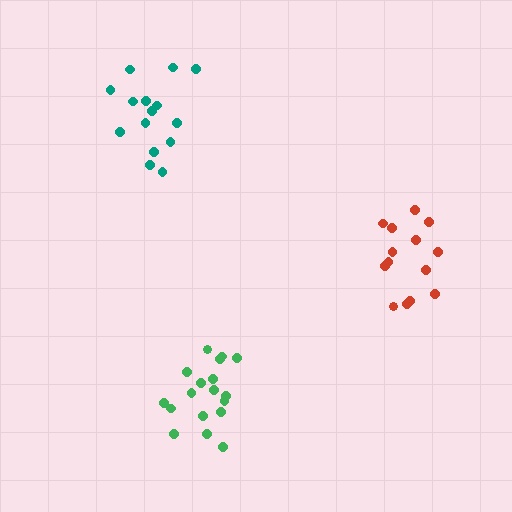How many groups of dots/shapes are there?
There are 3 groups.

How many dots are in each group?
Group 1: 14 dots, Group 2: 18 dots, Group 3: 15 dots (47 total).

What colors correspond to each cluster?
The clusters are colored: red, green, teal.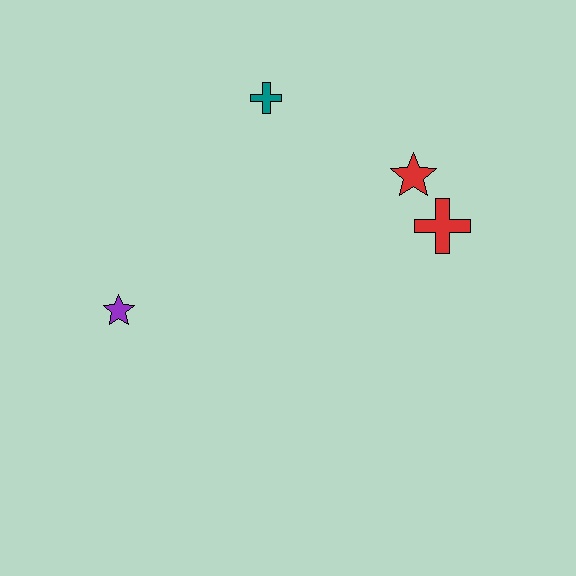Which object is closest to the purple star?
The teal cross is closest to the purple star.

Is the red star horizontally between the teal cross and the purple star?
No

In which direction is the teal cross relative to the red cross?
The teal cross is to the left of the red cross.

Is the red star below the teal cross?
Yes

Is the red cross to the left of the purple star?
No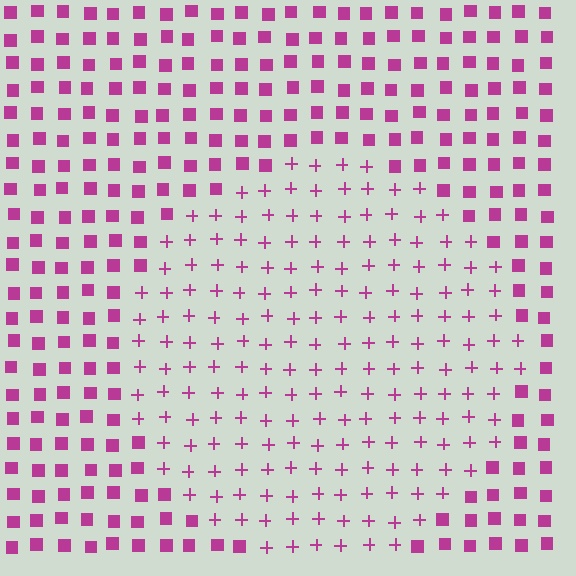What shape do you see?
I see a circle.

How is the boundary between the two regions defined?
The boundary is defined by a change in element shape: plus signs inside vs. squares outside. All elements share the same color and spacing.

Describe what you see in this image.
The image is filled with small magenta elements arranged in a uniform grid. A circle-shaped region contains plus signs, while the surrounding area contains squares. The boundary is defined purely by the change in element shape.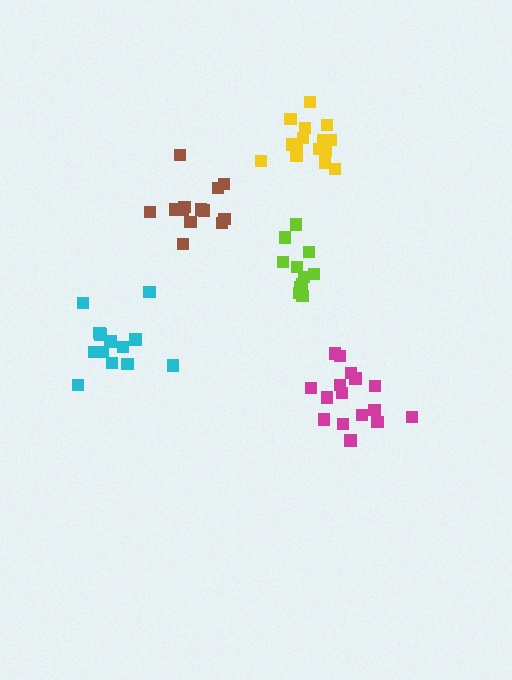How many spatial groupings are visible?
There are 5 spatial groupings.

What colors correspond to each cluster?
The clusters are colored: cyan, magenta, yellow, brown, lime.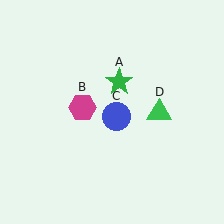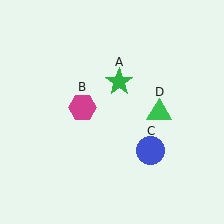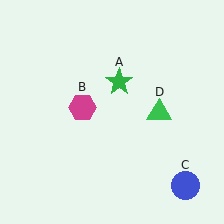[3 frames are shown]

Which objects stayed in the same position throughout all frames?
Green star (object A) and magenta hexagon (object B) and green triangle (object D) remained stationary.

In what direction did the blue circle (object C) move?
The blue circle (object C) moved down and to the right.